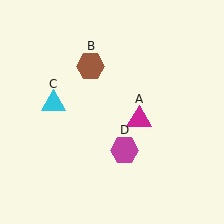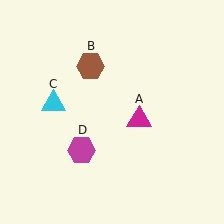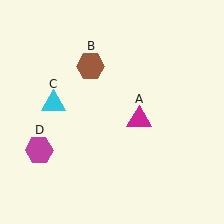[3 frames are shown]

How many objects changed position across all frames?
1 object changed position: magenta hexagon (object D).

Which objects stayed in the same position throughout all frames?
Magenta triangle (object A) and brown hexagon (object B) and cyan triangle (object C) remained stationary.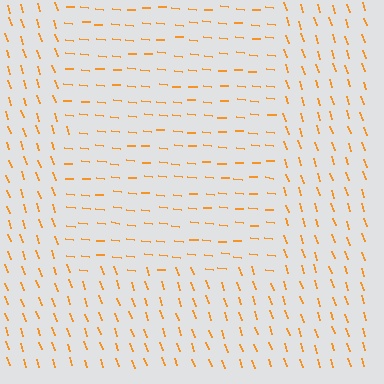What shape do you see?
I see a rectangle.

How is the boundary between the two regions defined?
The boundary is defined purely by a change in line orientation (approximately 67 degrees difference). All lines are the same color and thickness.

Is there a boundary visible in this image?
Yes, there is a texture boundary formed by a change in line orientation.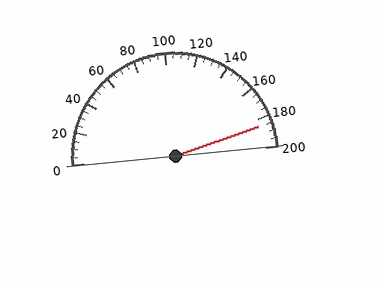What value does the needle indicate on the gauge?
The needle indicates approximately 185.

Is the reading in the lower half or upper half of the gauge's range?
The reading is in the upper half of the range (0 to 200).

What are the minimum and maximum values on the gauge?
The gauge ranges from 0 to 200.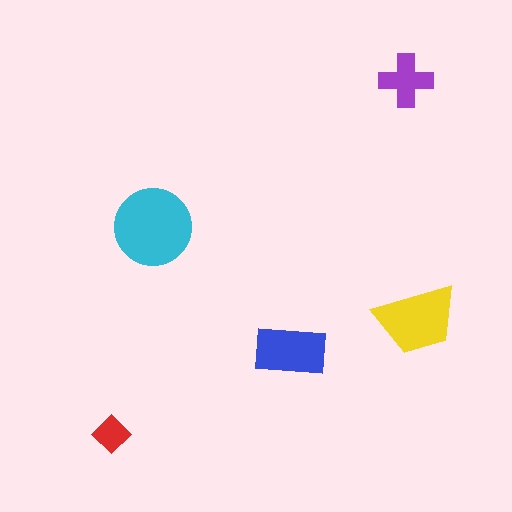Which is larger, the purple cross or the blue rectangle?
The blue rectangle.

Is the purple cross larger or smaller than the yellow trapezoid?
Smaller.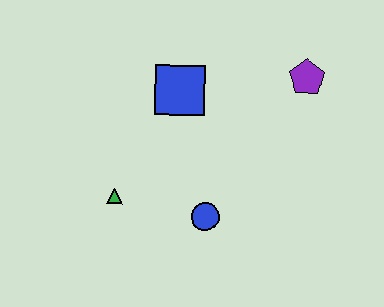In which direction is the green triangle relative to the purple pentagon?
The green triangle is to the left of the purple pentagon.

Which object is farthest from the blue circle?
The purple pentagon is farthest from the blue circle.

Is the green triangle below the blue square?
Yes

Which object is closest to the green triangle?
The blue circle is closest to the green triangle.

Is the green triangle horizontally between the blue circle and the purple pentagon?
No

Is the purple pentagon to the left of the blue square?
No